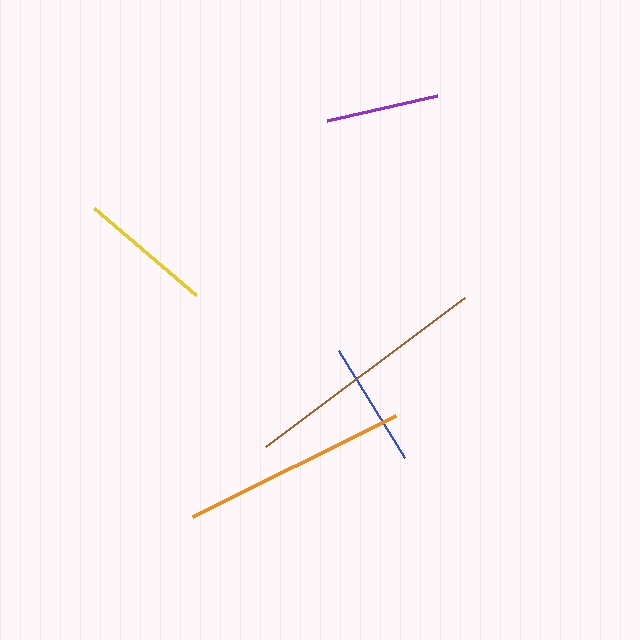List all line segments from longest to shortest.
From longest to shortest: brown, orange, yellow, blue, purple.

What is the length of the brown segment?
The brown segment is approximately 248 pixels long.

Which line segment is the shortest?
The purple line is the shortest at approximately 113 pixels.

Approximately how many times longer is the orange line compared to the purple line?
The orange line is approximately 2.0 times the length of the purple line.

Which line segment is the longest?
The brown line is the longest at approximately 248 pixels.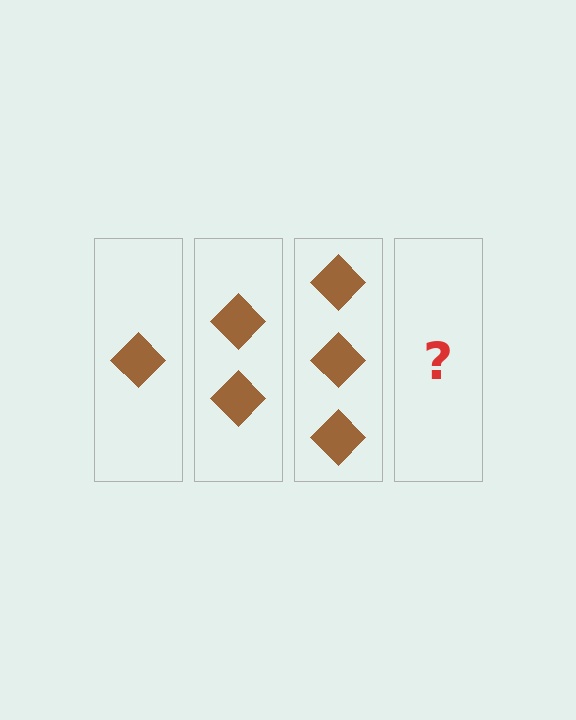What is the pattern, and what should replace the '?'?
The pattern is that each step adds one more diamond. The '?' should be 4 diamonds.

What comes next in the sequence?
The next element should be 4 diamonds.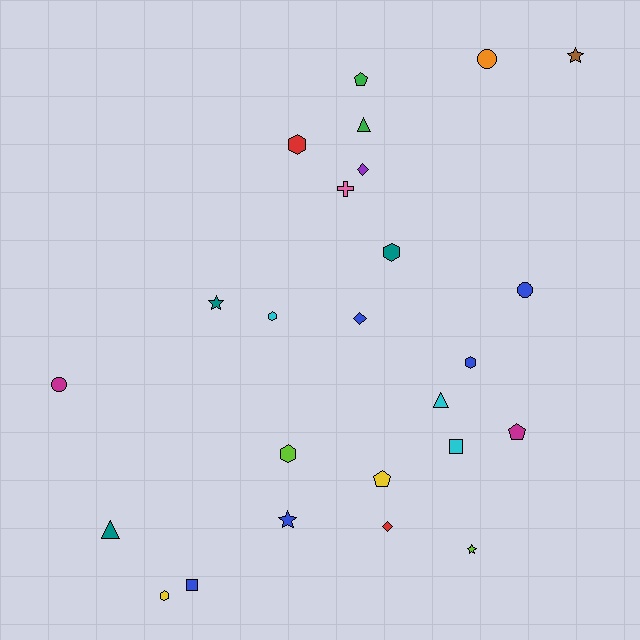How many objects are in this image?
There are 25 objects.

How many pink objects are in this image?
There is 1 pink object.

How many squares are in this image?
There are 2 squares.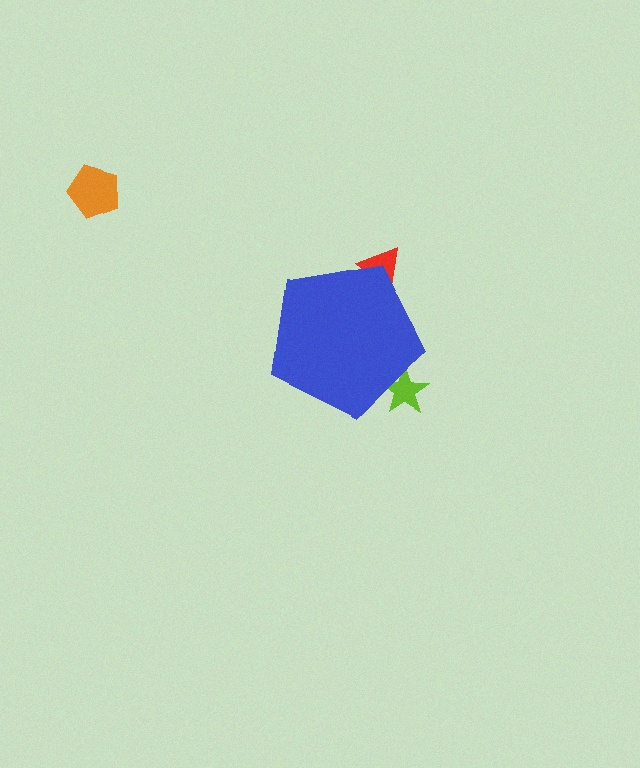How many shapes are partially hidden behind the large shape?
2 shapes are partially hidden.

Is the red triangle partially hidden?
Yes, the red triangle is partially hidden behind the blue pentagon.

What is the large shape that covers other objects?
A blue pentagon.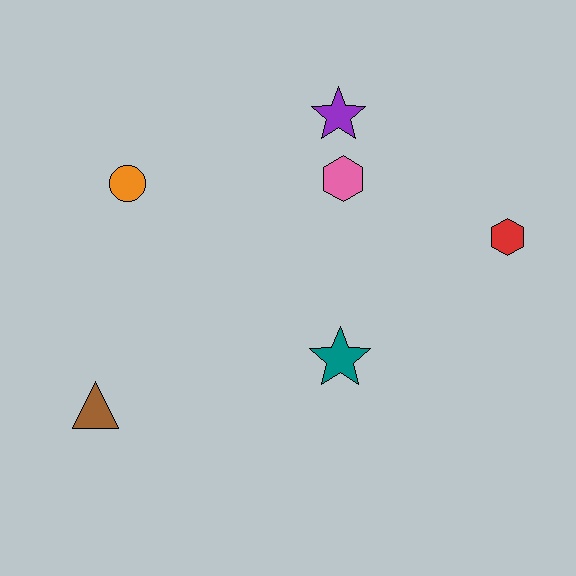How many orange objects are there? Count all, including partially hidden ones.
There is 1 orange object.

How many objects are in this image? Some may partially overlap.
There are 6 objects.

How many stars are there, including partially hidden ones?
There are 2 stars.